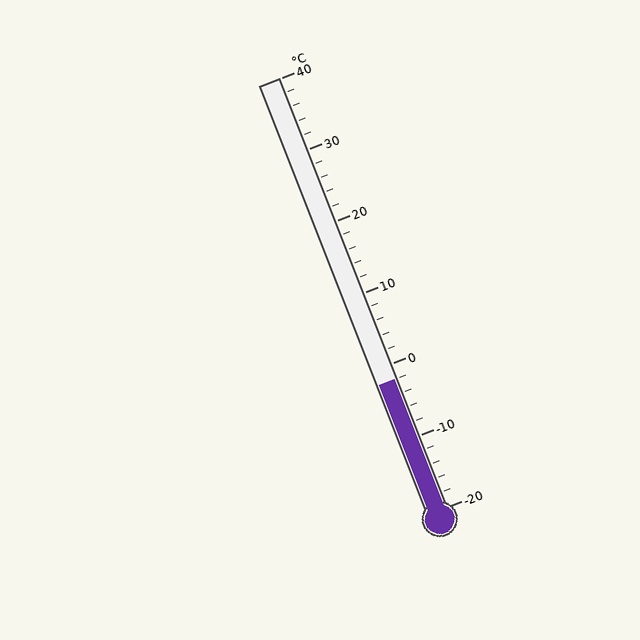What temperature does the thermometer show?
The thermometer shows approximately -2°C.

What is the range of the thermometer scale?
The thermometer scale ranges from -20°C to 40°C.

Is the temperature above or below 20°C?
The temperature is below 20°C.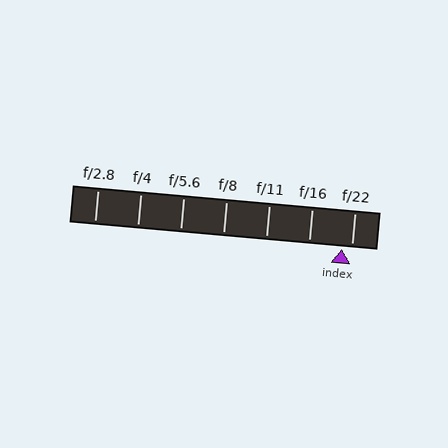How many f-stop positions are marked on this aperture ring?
There are 7 f-stop positions marked.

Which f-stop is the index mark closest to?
The index mark is closest to f/22.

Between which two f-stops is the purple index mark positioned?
The index mark is between f/16 and f/22.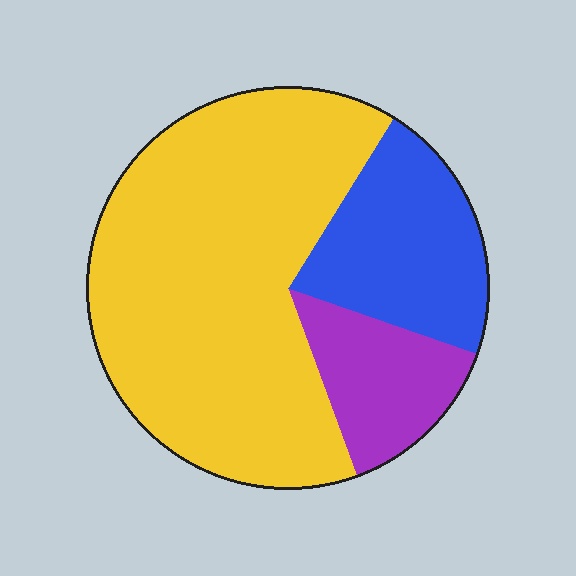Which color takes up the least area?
Purple, at roughly 15%.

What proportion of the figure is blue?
Blue takes up about one fifth (1/5) of the figure.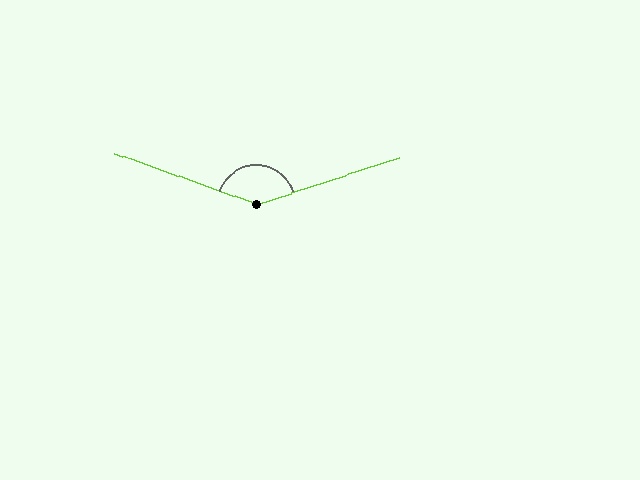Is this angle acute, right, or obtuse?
It is obtuse.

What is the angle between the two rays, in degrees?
Approximately 142 degrees.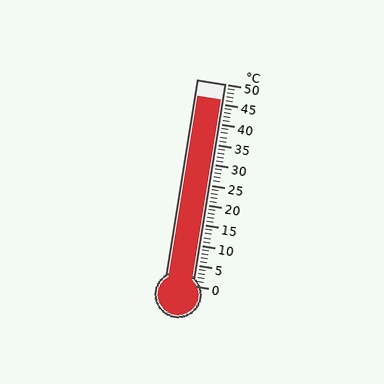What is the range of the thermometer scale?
The thermometer scale ranges from 0°C to 50°C.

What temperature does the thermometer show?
The thermometer shows approximately 46°C.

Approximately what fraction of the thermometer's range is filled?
The thermometer is filled to approximately 90% of its range.